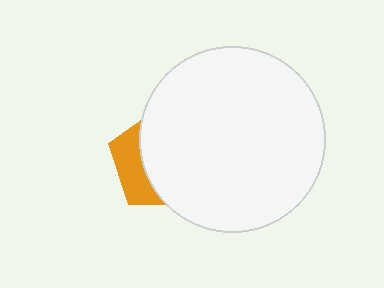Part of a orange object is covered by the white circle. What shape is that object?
It is a pentagon.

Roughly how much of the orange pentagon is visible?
A small part of it is visible (roughly 31%).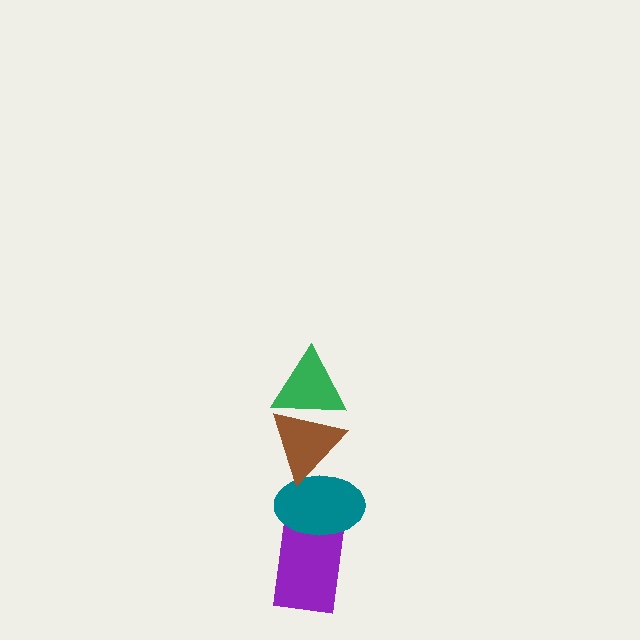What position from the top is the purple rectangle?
The purple rectangle is 4th from the top.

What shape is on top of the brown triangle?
The green triangle is on top of the brown triangle.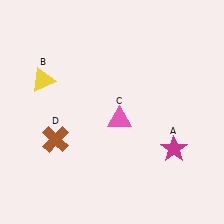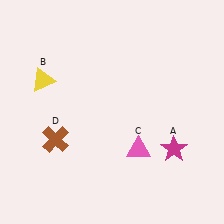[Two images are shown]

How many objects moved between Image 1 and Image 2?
1 object moved between the two images.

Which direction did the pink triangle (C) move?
The pink triangle (C) moved down.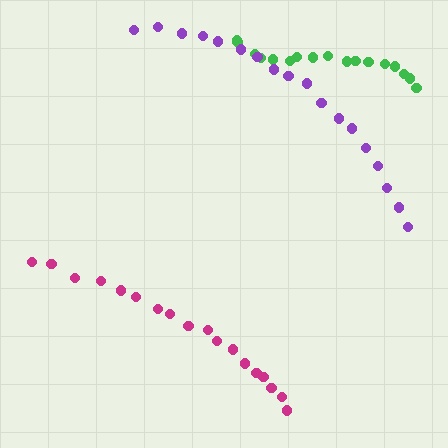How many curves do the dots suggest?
There are 3 distinct paths.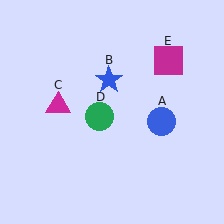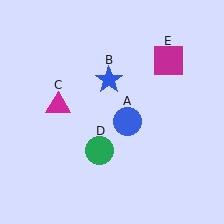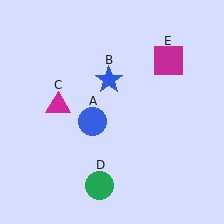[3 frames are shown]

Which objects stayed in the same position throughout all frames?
Blue star (object B) and magenta triangle (object C) and magenta square (object E) remained stationary.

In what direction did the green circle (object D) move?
The green circle (object D) moved down.